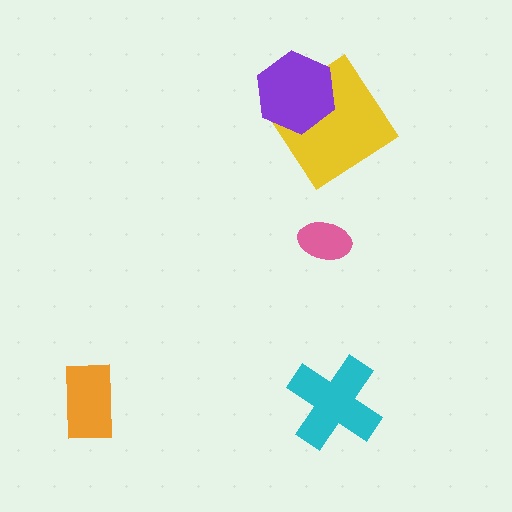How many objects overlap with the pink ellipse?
0 objects overlap with the pink ellipse.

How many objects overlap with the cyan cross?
0 objects overlap with the cyan cross.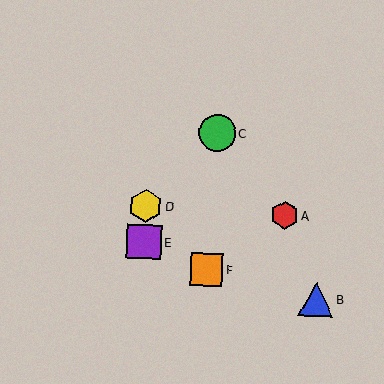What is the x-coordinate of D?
Object D is at x≈146.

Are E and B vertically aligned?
No, E is at x≈144 and B is at x≈316.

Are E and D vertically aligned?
Yes, both are at x≈144.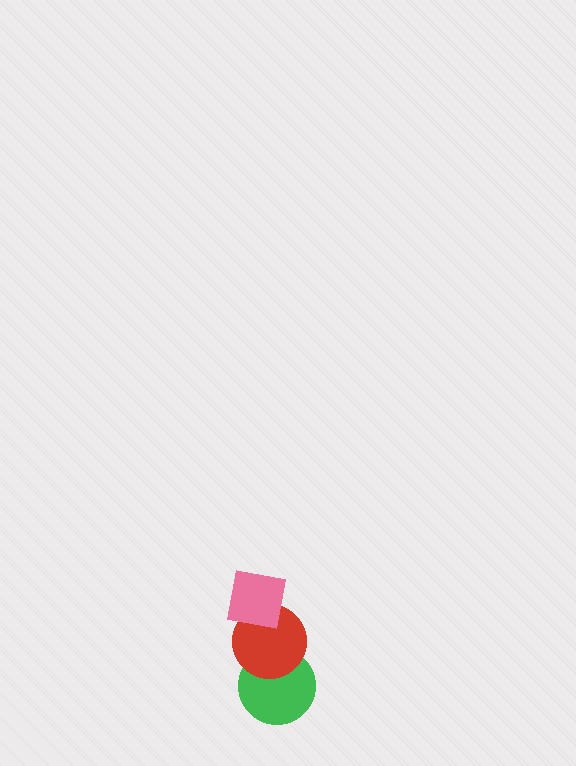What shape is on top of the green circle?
The red circle is on top of the green circle.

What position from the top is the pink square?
The pink square is 1st from the top.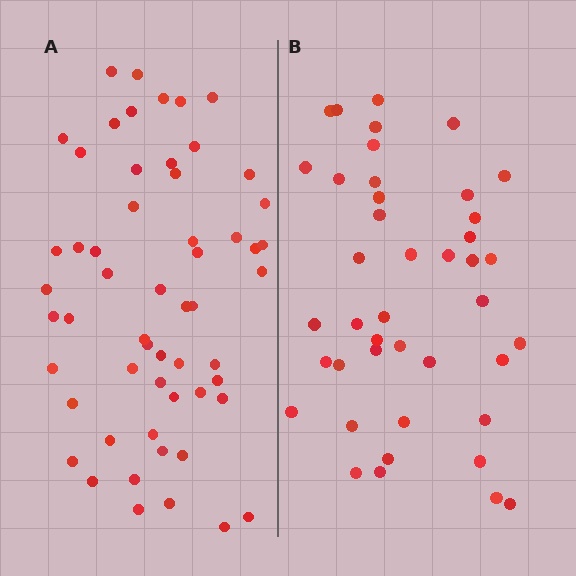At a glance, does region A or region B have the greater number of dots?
Region A (the left region) has more dots.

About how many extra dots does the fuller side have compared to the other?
Region A has approximately 15 more dots than region B.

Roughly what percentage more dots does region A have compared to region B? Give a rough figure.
About 35% more.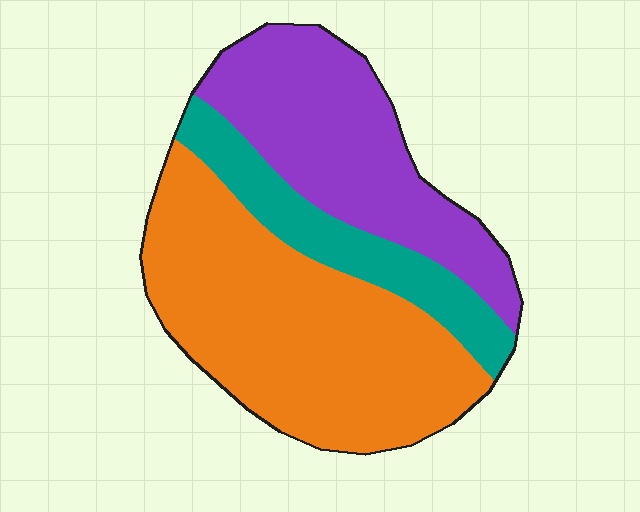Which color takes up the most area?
Orange, at roughly 50%.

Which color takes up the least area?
Teal, at roughly 15%.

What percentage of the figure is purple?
Purple takes up between a sixth and a third of the figure.